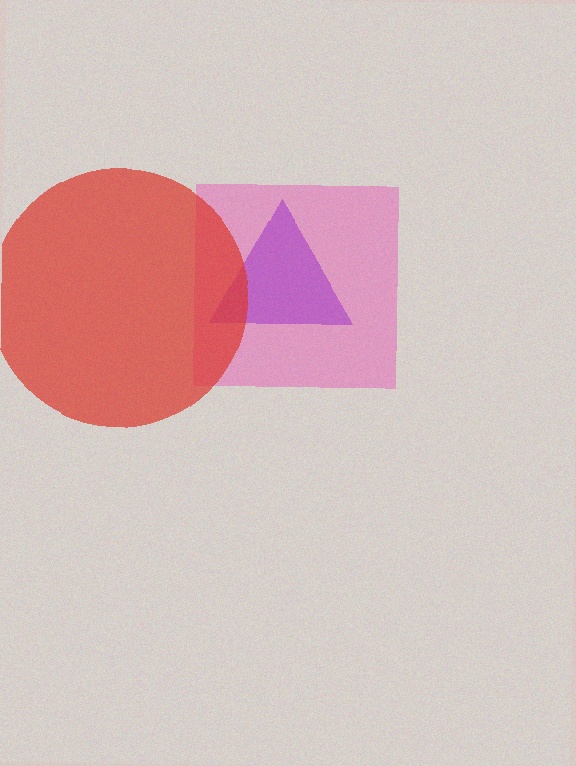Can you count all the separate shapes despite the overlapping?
Yes, there are 3 separate shapes.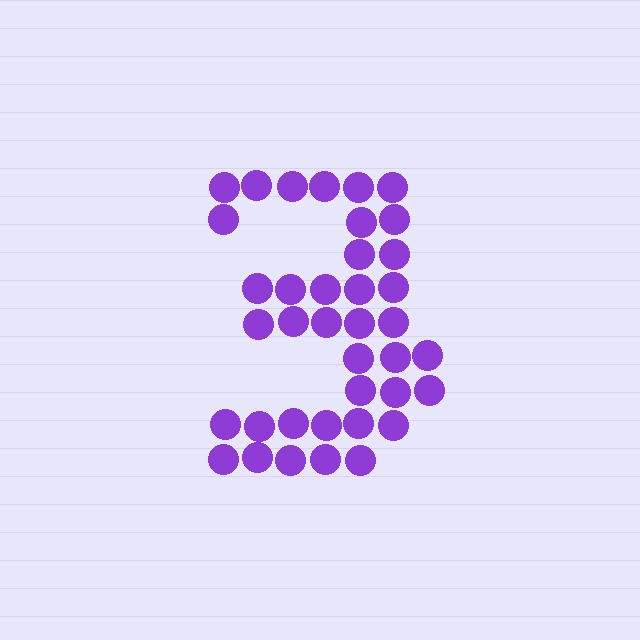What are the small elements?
The small elements are circles.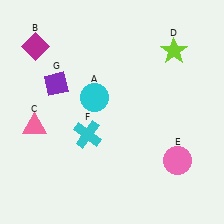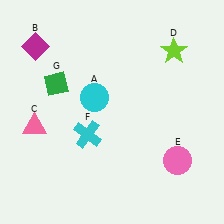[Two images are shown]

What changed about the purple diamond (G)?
In Image 1, G is purple. In Image 2, it changed to green.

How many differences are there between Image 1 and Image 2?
There is 1 difference between the two images.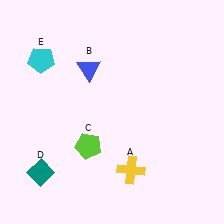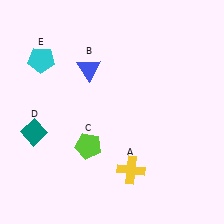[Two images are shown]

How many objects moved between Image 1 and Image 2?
1 object moved between the two images.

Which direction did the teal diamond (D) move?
The teal diamond (D) moved up.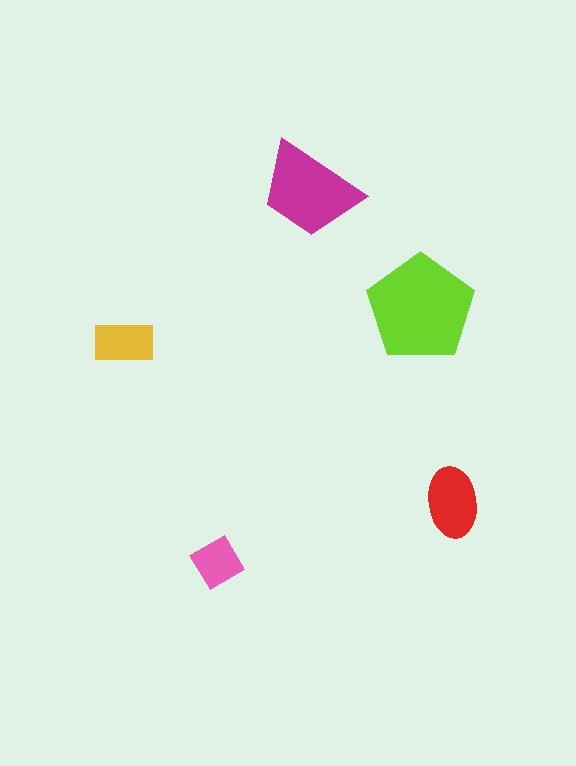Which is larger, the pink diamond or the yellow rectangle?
The yellow rectangle.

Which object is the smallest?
The pink diamond.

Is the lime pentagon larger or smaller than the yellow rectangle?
Larger.